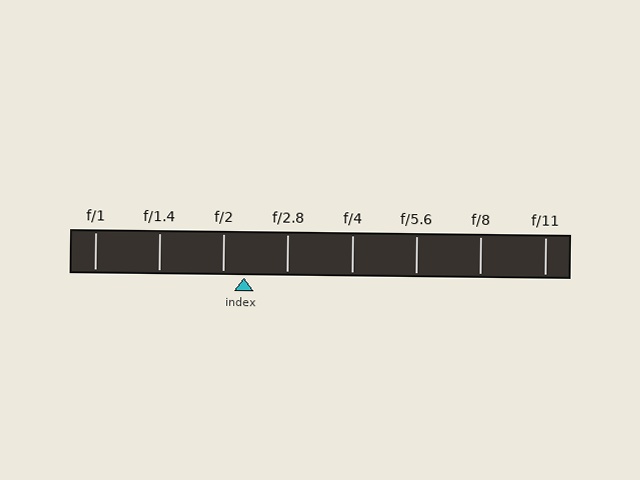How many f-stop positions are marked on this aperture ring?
There are 8 f-stop positions marked.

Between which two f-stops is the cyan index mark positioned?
The index mark is between f/2 and f/2.8.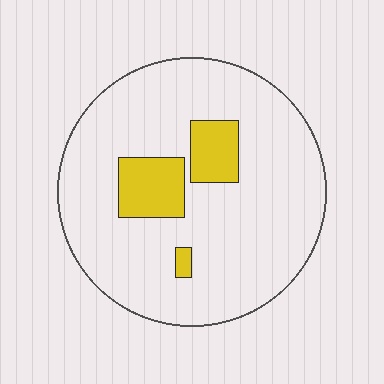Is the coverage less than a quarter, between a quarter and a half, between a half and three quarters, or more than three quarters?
Less than a quarter.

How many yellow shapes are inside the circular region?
3.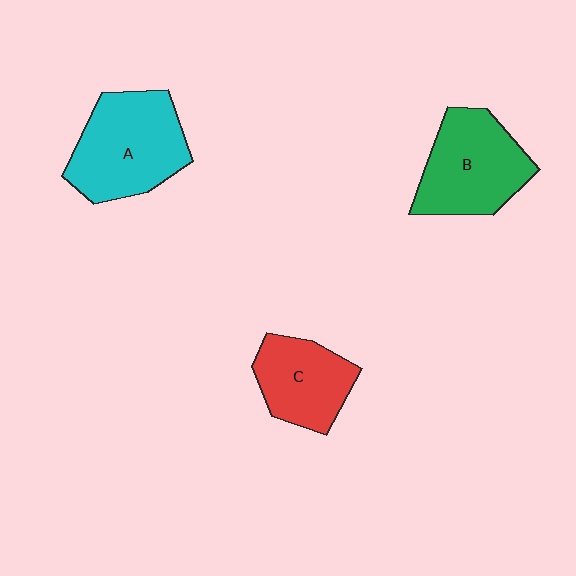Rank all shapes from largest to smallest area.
From largest to smallest: A (cyan), B (green), C (red).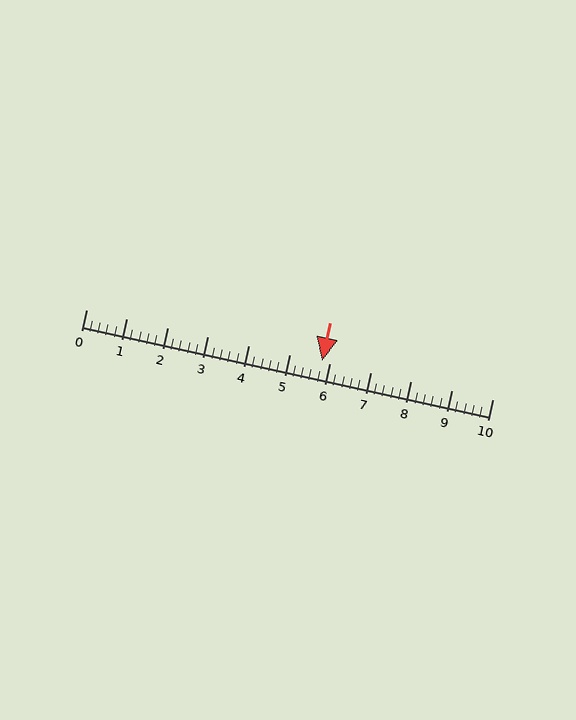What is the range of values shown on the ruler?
The ruler shows values from 0 to 10.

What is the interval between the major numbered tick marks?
The major tick marks are spaced 1 units apart.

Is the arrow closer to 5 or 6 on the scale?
The arrow is closer to 6.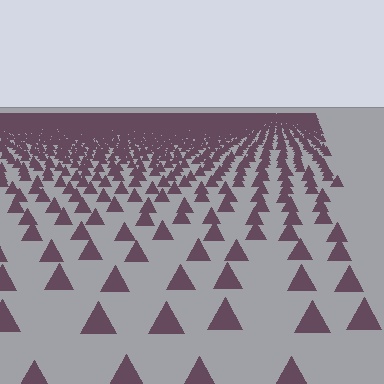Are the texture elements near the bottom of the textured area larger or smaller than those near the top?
Larger. Near the bottom, elements are closer to the viewer and appear at a bigger on-screen size.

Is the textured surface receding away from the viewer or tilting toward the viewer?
The surface is receding away from the viewer. Texture elements get smaller and denser toward the top.